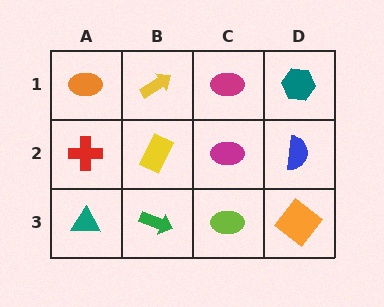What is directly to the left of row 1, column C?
A yellow arrow.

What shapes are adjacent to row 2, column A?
An orange ellipse (row 1, column A), a teal triangle (row 3, column A), a yellow rectangle (row 2, column B).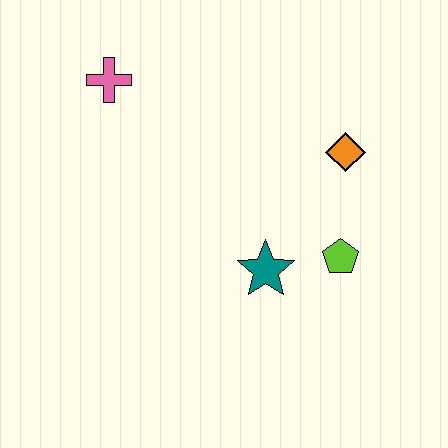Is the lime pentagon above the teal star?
Yes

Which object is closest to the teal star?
The lime pentagon is closest to the teal star.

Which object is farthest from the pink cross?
The lime pentagon is farthest from the pink cross.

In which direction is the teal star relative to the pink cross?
The teal star is below the pink cross.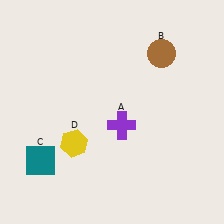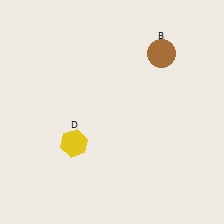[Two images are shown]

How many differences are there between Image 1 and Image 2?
There are 2 differences between the two images.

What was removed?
The purple cross (A), the teal square (C) were removed in Image 2.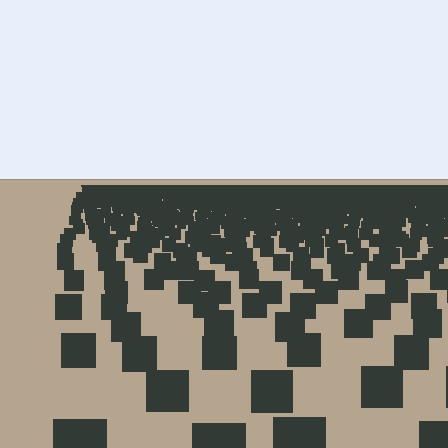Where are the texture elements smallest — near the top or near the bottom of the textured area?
Near the top.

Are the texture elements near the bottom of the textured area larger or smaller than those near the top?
Larger. Near the bottom, elements are closer to the viewer and appear at a bigger on-screen size.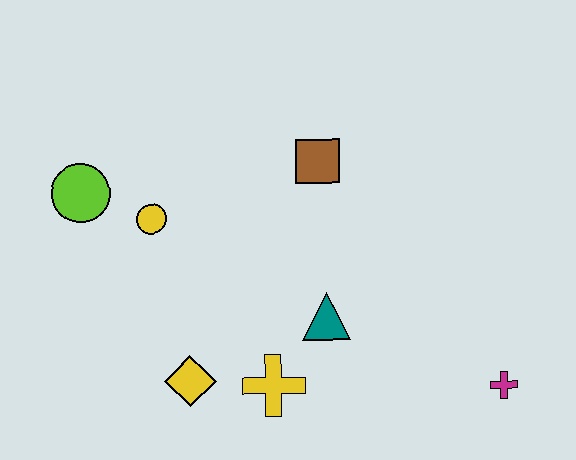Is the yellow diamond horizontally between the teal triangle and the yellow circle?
Yes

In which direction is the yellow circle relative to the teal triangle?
The yellow circle is to the left of the teal triangle.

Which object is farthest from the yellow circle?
The magenta cross is farthest from the yellow circle.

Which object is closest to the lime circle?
The yellow circle is closest to the lime circle.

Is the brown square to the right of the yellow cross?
Yes